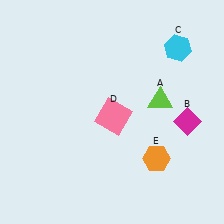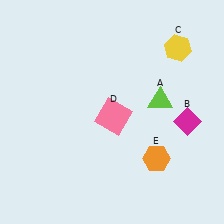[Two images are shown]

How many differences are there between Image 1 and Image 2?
There is 1 difference between the two images.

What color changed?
The hexagon (C) changed from cyan in Image 1 to yellow in Image 2.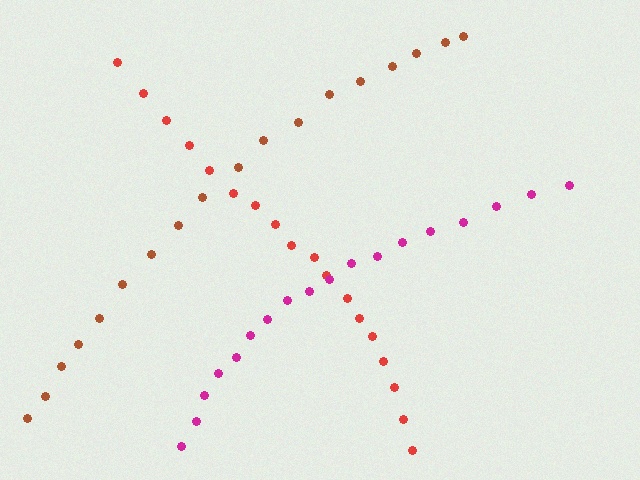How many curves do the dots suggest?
There are 3 distinct paths.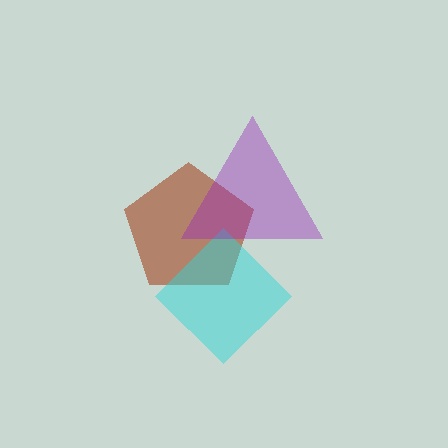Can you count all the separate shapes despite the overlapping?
Yes, there are 3 separate shapes.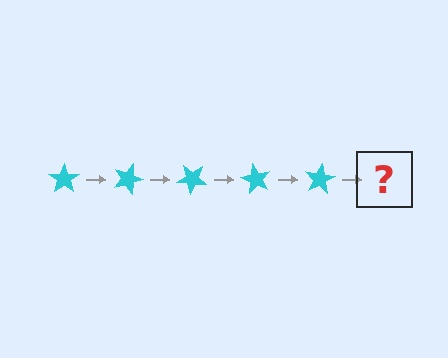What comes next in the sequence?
The next element should be a cyan star rotated 100 degrees.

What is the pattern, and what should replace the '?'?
The pattern is that the star rotates 20 degrees each step. The '?' should be a cyan star rotated 100 degrees.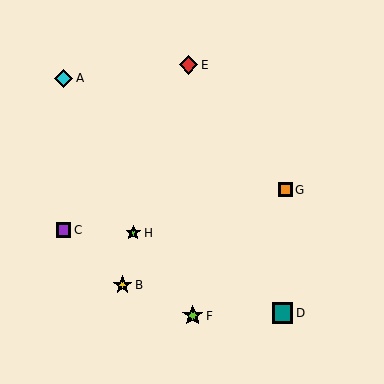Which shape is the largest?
The lime star (labeled F) is the largest.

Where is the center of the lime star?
The center of the lime star is at (133, 233).